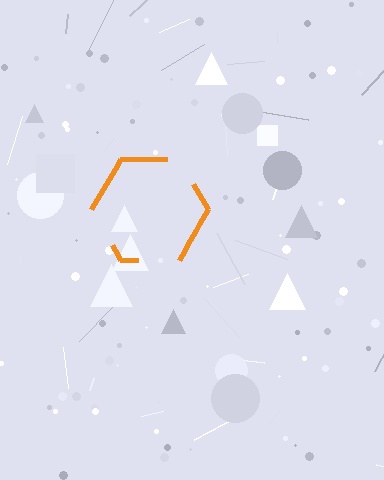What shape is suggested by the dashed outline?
The dashed outline suggests a hexagon.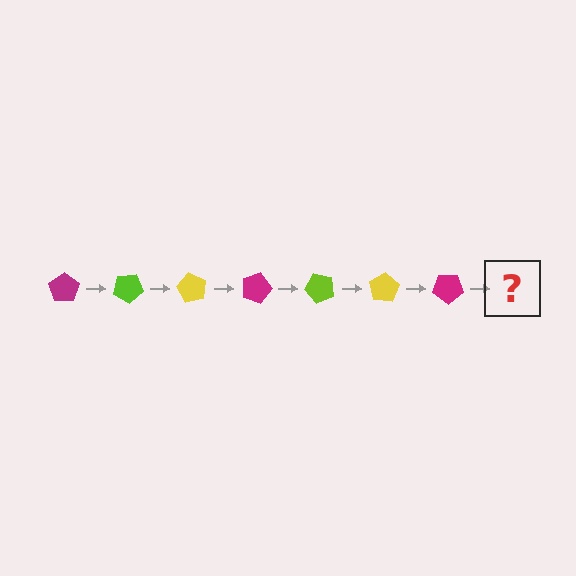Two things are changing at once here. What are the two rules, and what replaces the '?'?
The two rules are that it rotates 30 degrees each step and the color cycles through magenta, lime, and yellow. The '?' should be a lime pentagon, rotated 210 degrees from the start.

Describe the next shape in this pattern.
It should be a lime pentagon, rotated 210 degrees from the start.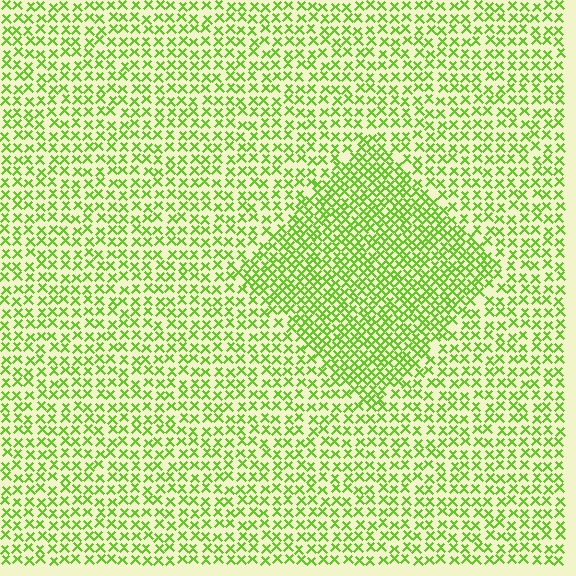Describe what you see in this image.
The image contains small lime elements arranged at two different densities. A diamond-shaped region is visible where the elements are more densely packed than the surrounding area.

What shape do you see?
I see a diamond.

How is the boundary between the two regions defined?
The boundary is defined by a change in element density (approximately 1.7x ratio). All elements are the same color, size, and shape.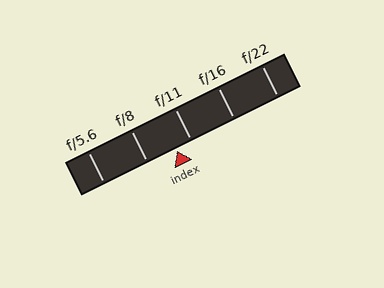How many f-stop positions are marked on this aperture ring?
There are 5 f-stop positions marked.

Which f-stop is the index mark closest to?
The index mark is closest to f/11.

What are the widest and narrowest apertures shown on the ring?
The widest aperture shown is f/5.6 and the narrowest is f/22.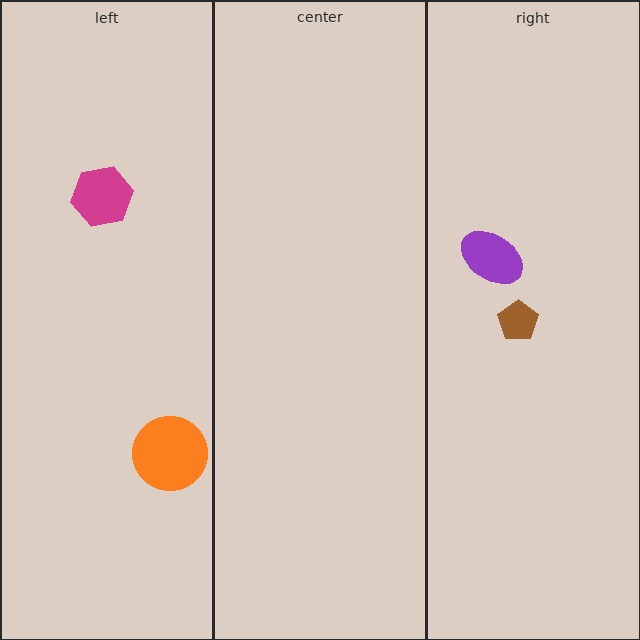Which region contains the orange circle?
The left region.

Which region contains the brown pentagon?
The right region.